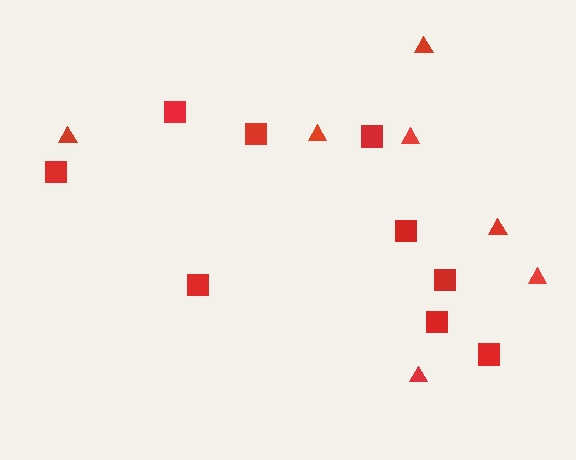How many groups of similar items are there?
There are 2 groups: one group of triangles (7) and one group of squares (9).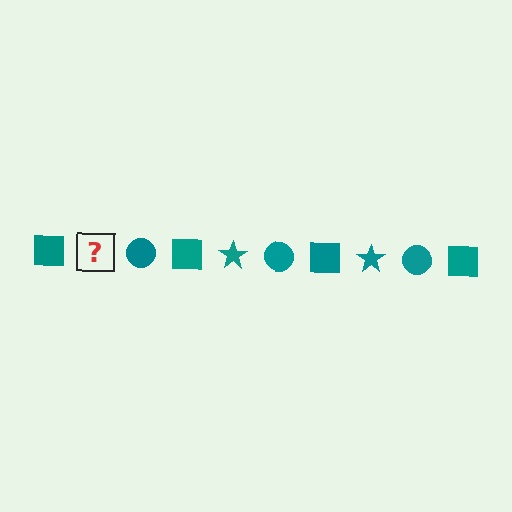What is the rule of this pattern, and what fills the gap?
The rule is that the pattern cycles through square, star, circle shapes in teal. The gap should be filled with a teal star.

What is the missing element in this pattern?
The missing element is a teal star.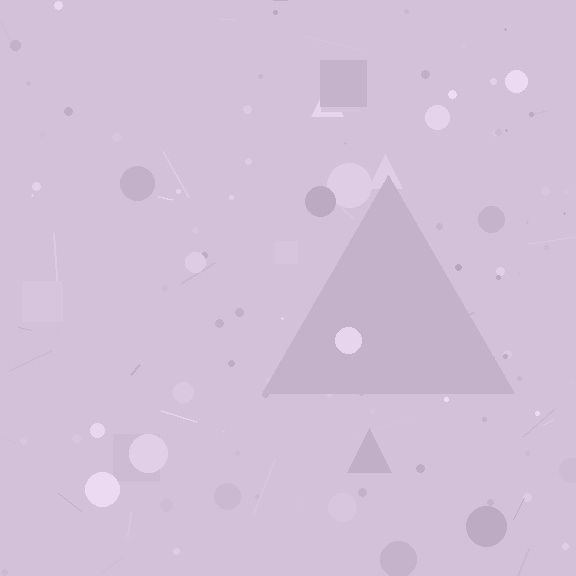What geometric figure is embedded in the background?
A triangle is embedded in the background.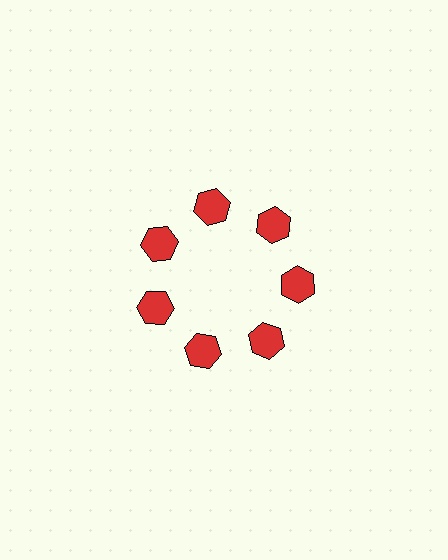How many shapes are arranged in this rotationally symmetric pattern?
There are 7 shapes, arranged in 7 groups of 1.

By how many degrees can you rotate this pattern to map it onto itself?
The pattern maps onto itself every 51 degrees of rotation.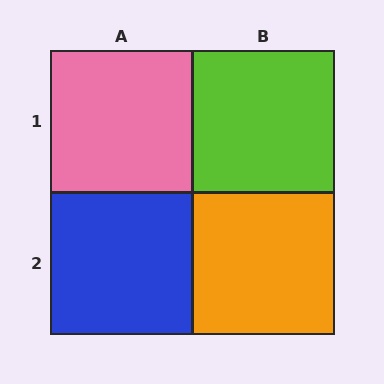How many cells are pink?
1 cell is pink.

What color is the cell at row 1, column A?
Pink.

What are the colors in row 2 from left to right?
Blue, orange.